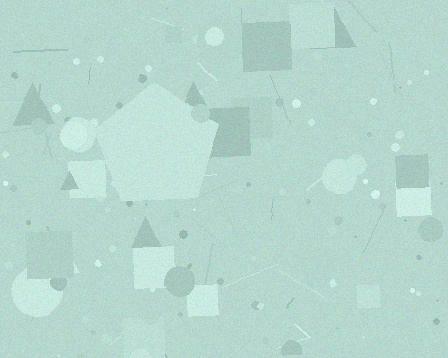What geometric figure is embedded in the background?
A pentagon is embedded in the background.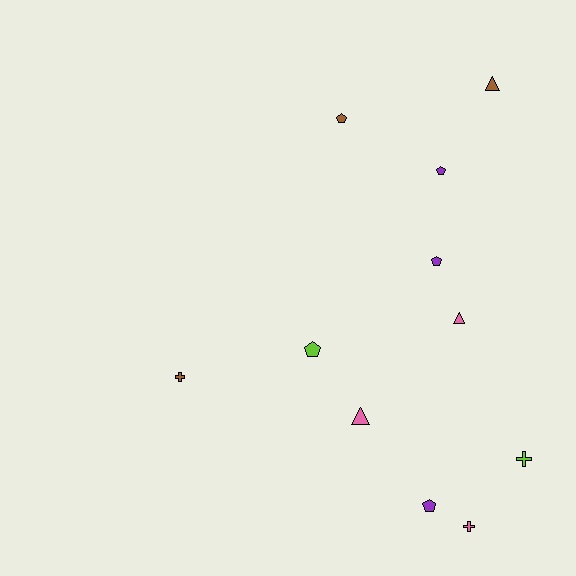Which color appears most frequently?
Purple, with 3 objects.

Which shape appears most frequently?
Pentagon, with 5 objects.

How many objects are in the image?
There are 11 objects.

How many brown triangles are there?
There is 1 brown triangle.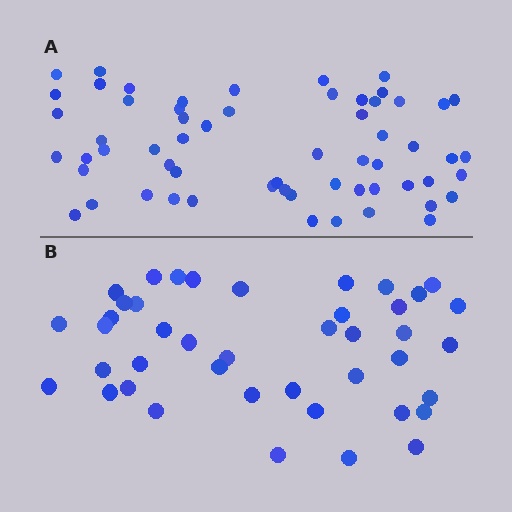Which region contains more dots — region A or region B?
Region A (the top region) has more dots.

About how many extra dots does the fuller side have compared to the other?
Region A has approximately 20 more dots than region B.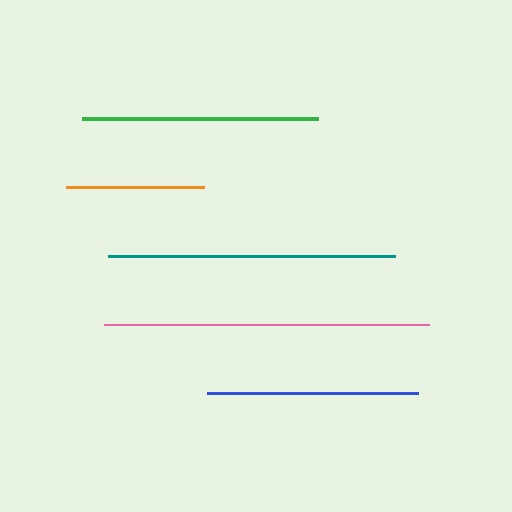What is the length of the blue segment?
The blue segment is approximately 210 pixels long.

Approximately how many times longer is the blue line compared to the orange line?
The blue line is approximately 1.5 times the length of the orange line.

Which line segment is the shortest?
The orange line is the shortest at approximately 138 pixels.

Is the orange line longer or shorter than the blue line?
The blue line is longer than the orange line.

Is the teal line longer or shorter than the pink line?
The pink line is longer than the teal line.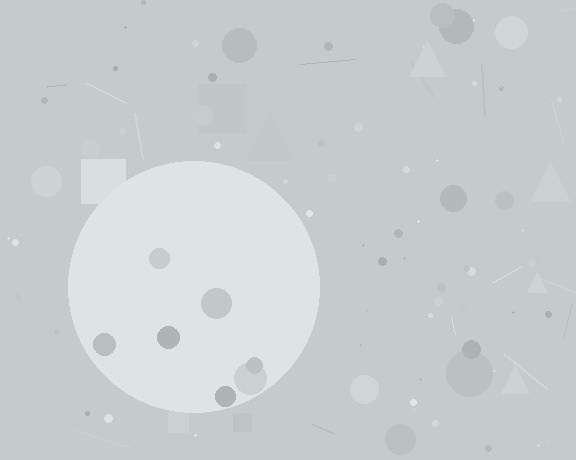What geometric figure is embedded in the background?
A circle is embedded in the background.